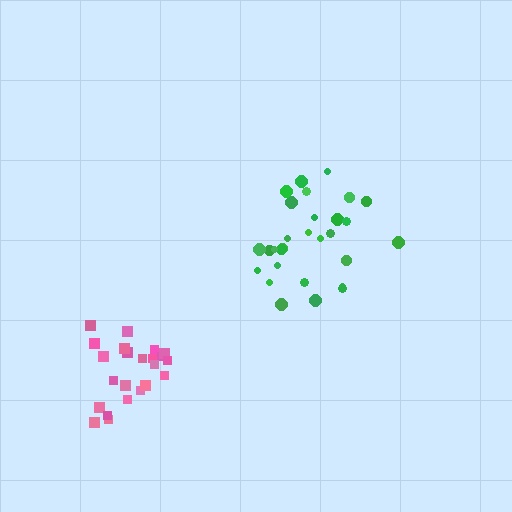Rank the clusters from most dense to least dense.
pink, green.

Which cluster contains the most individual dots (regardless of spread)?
Green (29).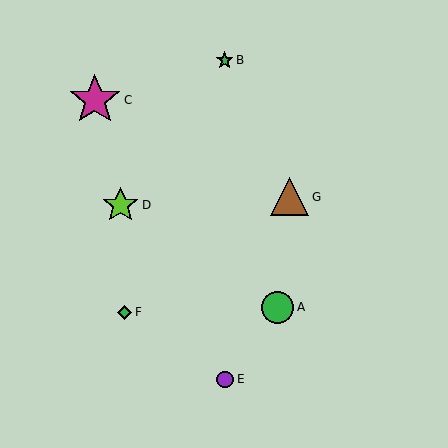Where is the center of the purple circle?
The center of the purple circle is at (225, 379).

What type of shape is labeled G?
Shape G is a brown triangle.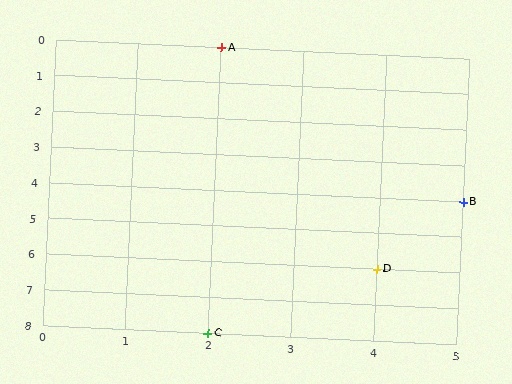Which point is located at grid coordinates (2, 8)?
Point C is at (2, 8).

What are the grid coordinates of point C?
Point C is at grid coordinates (2, 8).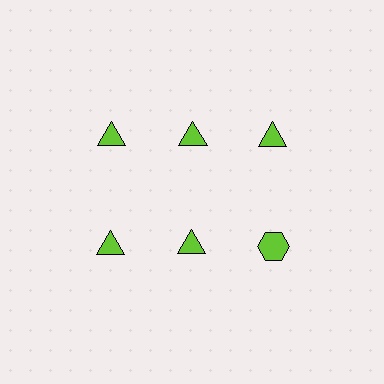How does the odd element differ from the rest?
It has a different shape: hexagon instead of triangle.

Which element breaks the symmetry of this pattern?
The lime hexagon in the second row, center column breaks the symmetry. All other shapes are lime triangles.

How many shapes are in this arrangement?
There are 6 shapes arranged in a grid pattern.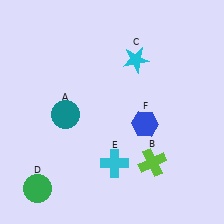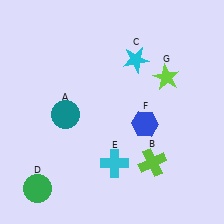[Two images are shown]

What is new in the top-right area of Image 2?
A lime star (G) was added in the top-right area of Image 2.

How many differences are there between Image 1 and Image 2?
There is 1 difference between the two images.